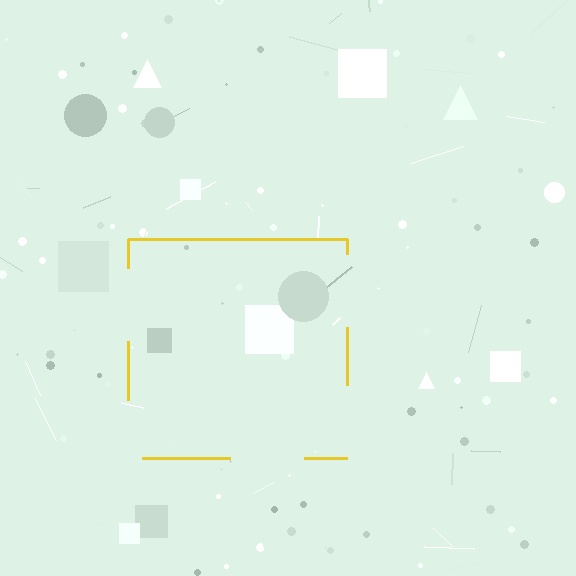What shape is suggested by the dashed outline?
The dashed outline suggests a square.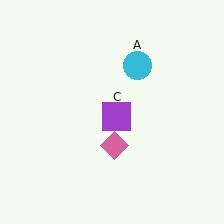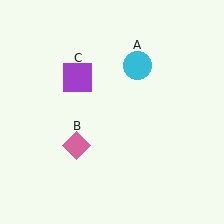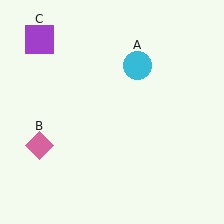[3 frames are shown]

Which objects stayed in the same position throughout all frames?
Cyan circle (object A) remained stationary.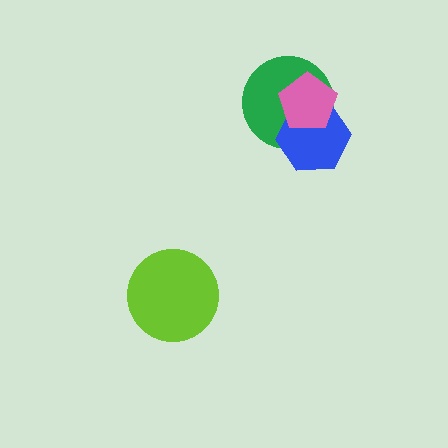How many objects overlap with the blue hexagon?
2 objects overlap with the blue hexagon.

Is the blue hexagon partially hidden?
Yes, it is partially covered by another shape.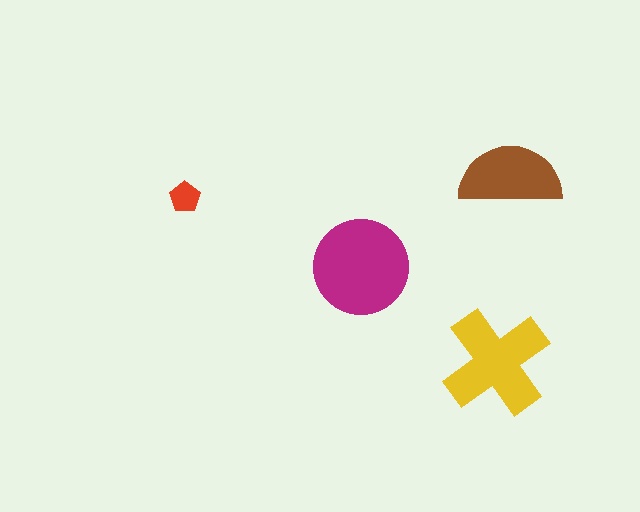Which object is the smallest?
The red pentagon.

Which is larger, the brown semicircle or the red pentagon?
The brown semicircle.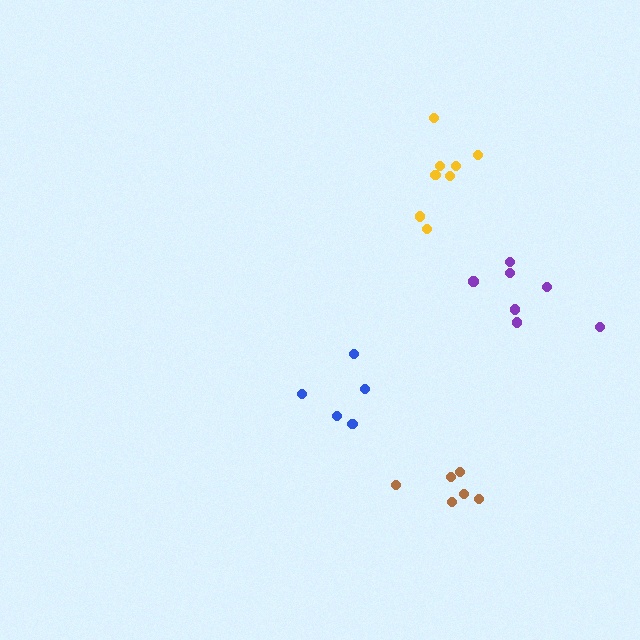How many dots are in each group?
Group 1: 8 dots, Group 2: 6 dots, Group 3: 5 dots, Group 4: 7 dots (26 total).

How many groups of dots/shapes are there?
There are 4 groups.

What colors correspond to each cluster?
The clusters are colored: yellow, brown, blue, purple.